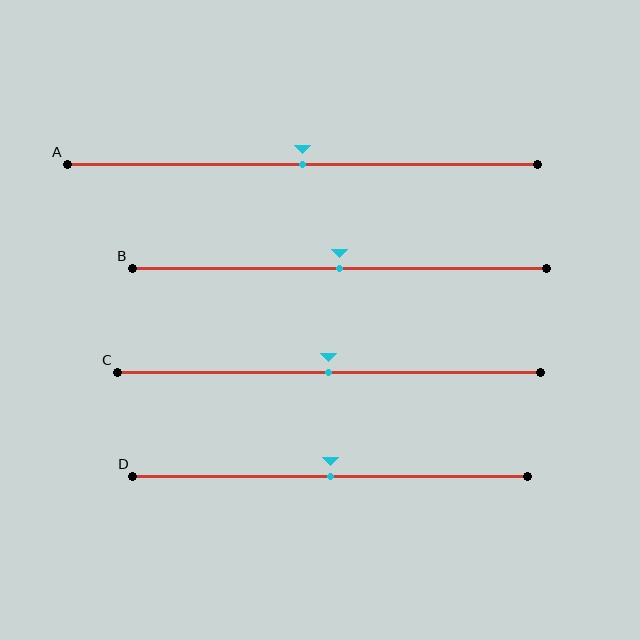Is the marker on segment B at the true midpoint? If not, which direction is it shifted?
Yes, the marker on segment B is at the true midpoint.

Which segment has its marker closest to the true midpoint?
Segment A has its marker closest to the true midpoint.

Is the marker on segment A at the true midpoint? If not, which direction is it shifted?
Yes, the marker on segment A is at the true midpoint.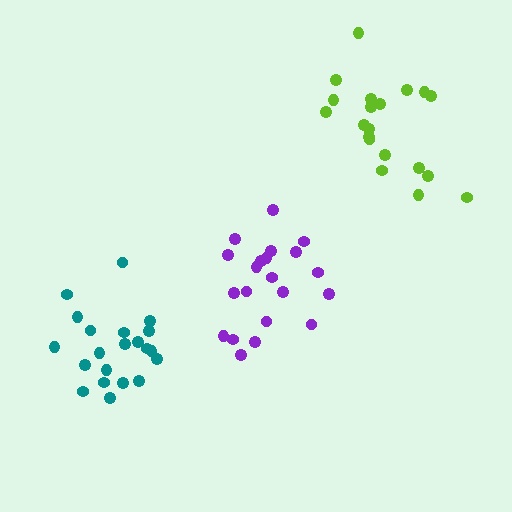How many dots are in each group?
Group 1: 21 dots, Group 2: 21 dots, Group 3: 20 dots (62 total).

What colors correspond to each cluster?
The clusters are colored: purple, teal, lime.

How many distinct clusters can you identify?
There are 3 distinct clusters.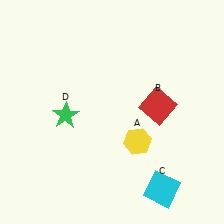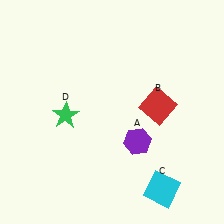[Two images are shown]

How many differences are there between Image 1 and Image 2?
There is 1 difference between the two images.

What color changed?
The hexagon (A) changed from yellow in Image 1 to purple in Image 2.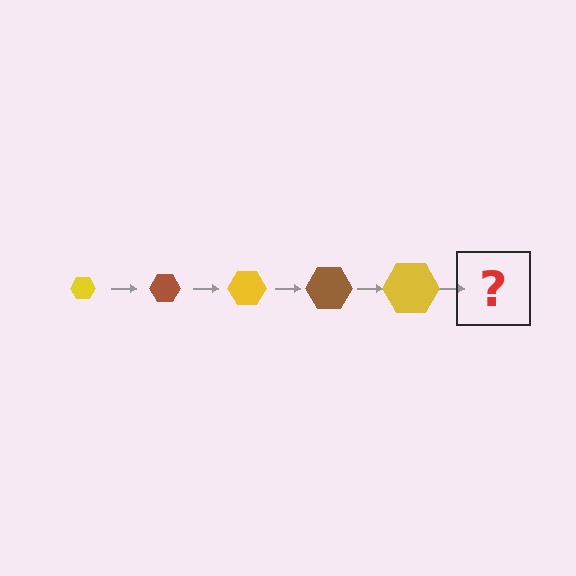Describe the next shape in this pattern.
It should be a brown hexagon, larger than the previous one.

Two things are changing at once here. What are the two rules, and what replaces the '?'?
The two rules are that the hexagon grows larger each step and the color cycles through yellow and brown. The '?' should be a brown hexagon, larger than the previous one.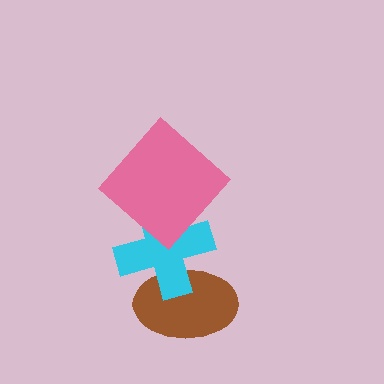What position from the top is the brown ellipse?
The brown ellipse is 3rd from the top.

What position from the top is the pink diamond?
The pink diamond is 1st from the top.